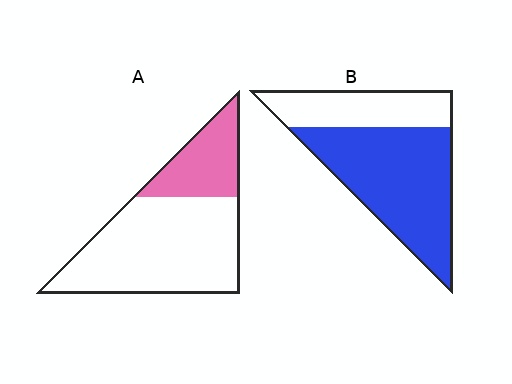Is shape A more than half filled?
No.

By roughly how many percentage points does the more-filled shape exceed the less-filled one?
By roughly 40 percentage points (B over A).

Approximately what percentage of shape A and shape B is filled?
A is approximately 30% and B is approximately 65%.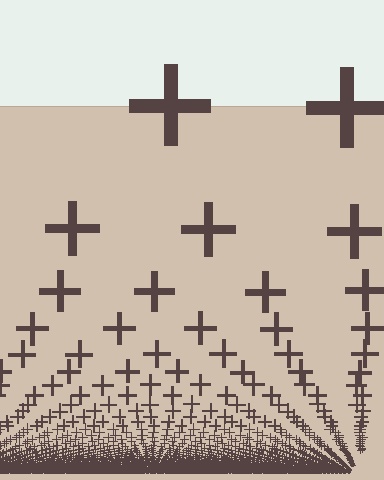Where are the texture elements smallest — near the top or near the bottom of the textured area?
Near the bottom.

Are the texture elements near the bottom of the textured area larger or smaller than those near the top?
Smaller. The gradient is inverted — elements near the bottom are smaller and denser.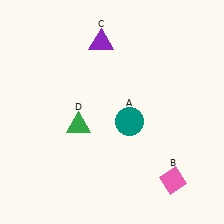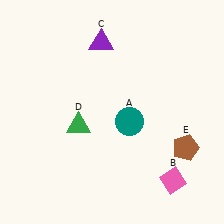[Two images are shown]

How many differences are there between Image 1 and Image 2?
There is 1 difference between the two images.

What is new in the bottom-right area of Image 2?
A brown pentagon (E) was added in the bottom-right area of Image 2.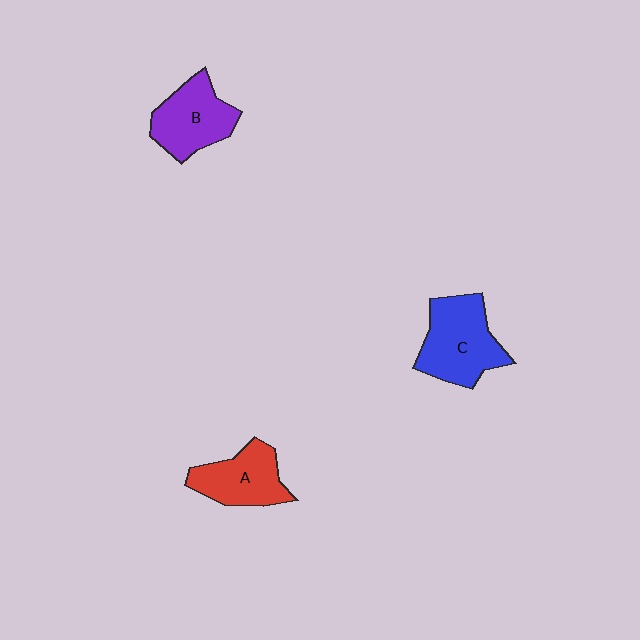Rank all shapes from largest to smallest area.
From largest to smallest: C (blue), B (purple), A (red).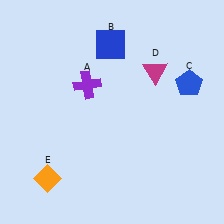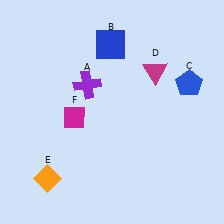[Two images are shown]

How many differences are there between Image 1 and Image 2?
There is 1 difference between the two images.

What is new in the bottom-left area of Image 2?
A magenta diamond (F) was added in the bottom-left area of Image 2.